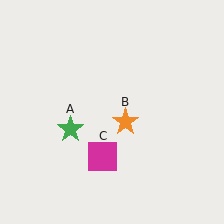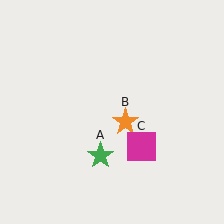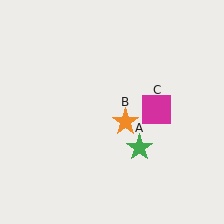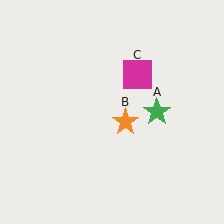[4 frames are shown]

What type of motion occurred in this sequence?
The green star (object A), magenta square (object C) rotated counterclockwise around the center of the scene.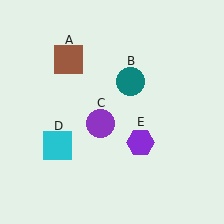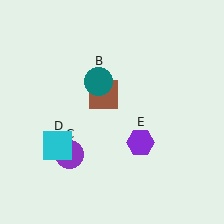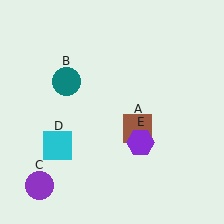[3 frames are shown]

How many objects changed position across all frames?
3 objects changed position: brown square (object A), teal circle (object B), purple circle (object C).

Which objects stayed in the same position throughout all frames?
Cyan square (object D) and purple hexagon (object E) remained stationary.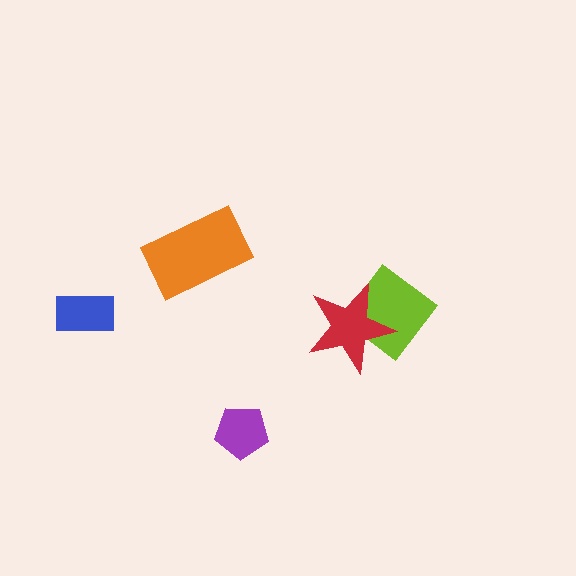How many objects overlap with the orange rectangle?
0 objects overlap with the orange rectangle.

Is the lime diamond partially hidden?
Yes, it is partially covered by another shape.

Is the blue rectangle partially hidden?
No, no other shape covers it.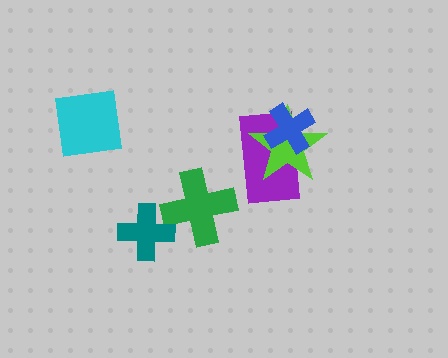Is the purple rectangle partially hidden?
Yes, it is partially covered by another shape.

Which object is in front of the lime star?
The blue cross is in front of the lime star.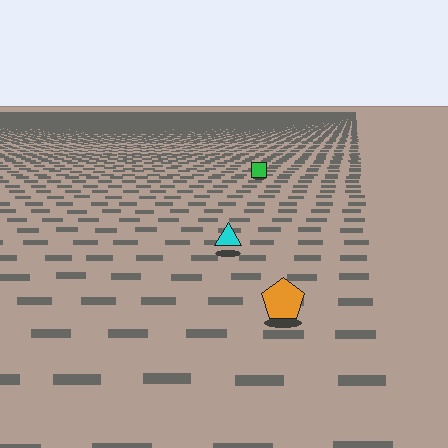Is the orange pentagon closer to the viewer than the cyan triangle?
Yes. The orange pentagon is closer — you can tell from the texture gradient: the ground texture is coarser near it.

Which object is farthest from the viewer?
The green square is farthest from the viewer. It appears smaller and the ground texture around it is denser.